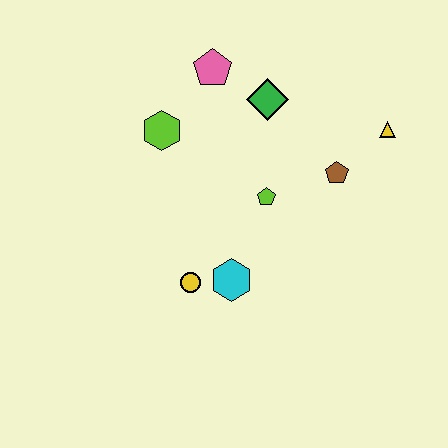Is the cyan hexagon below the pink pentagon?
Yes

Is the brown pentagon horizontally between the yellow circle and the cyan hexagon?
No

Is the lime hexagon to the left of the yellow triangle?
Yes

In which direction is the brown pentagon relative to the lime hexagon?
The brown pentagon is to the right of the lime hexagon.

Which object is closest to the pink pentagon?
The green diamond is closest to the pink pentagon.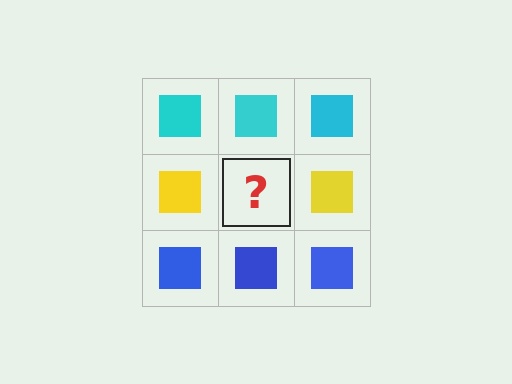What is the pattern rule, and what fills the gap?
The rule is that each row has a consistent color. The gap should be filled with a yellow square.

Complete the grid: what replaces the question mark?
The question mark should be replaced with a yellow square.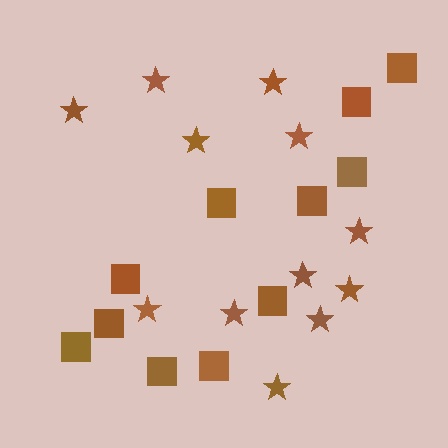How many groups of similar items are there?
There are 2 groups: one group of stars (12) and one group of squares (11).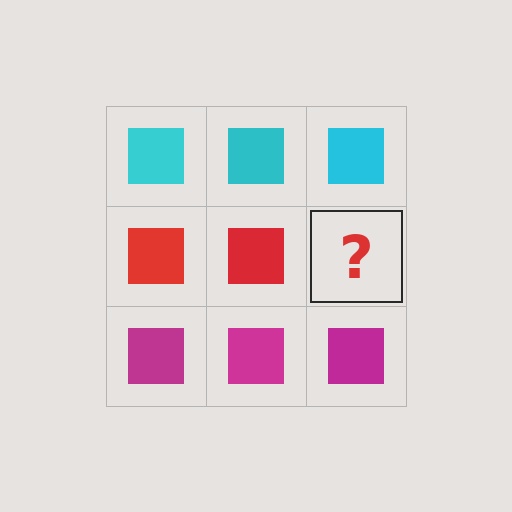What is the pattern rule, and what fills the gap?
The rule is that each row has a consistent color. The gap should be filled with a red square.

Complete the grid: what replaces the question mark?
The question mark should be replaced with a red square.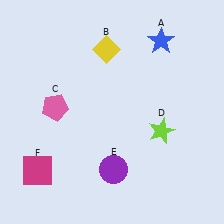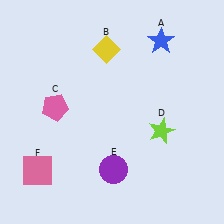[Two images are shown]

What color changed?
The square (F) changed from magenta in Image 1 to pink in Image 2.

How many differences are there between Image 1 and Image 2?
There is 1 difference between the two images.